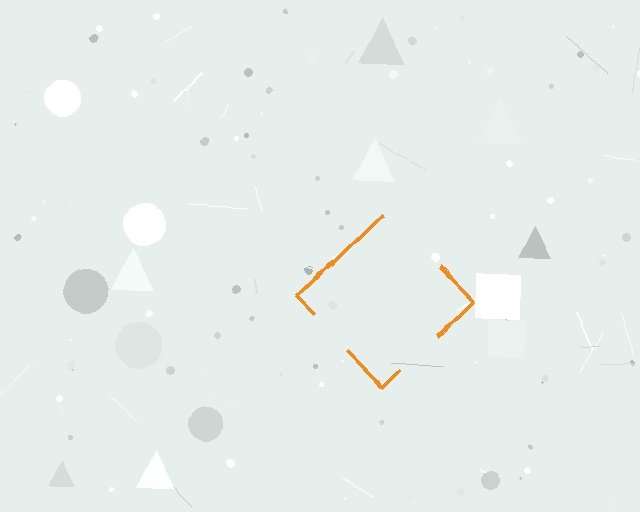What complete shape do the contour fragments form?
The contour fragments form a diamond.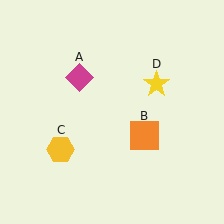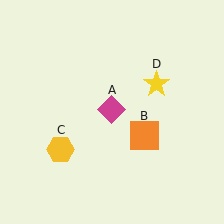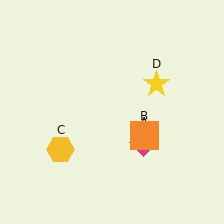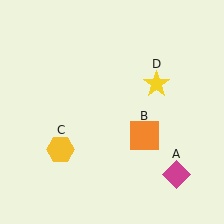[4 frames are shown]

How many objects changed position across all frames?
1 object changed position: magenta diamond (object A).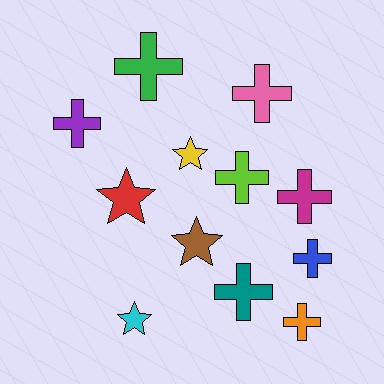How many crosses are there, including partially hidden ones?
There are 8 crosses.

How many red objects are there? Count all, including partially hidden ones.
There is 1 red object.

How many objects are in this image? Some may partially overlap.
There are 12 objects.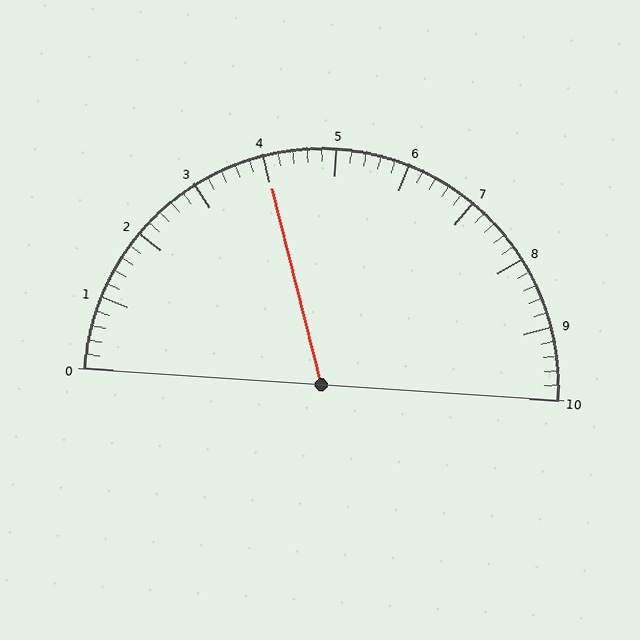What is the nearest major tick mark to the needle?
The nearest major tick mark is 4.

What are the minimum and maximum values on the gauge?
The gauge ranges from 0 to 10.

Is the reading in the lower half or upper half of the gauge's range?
The reading is in the lower half of the range (0 to 10).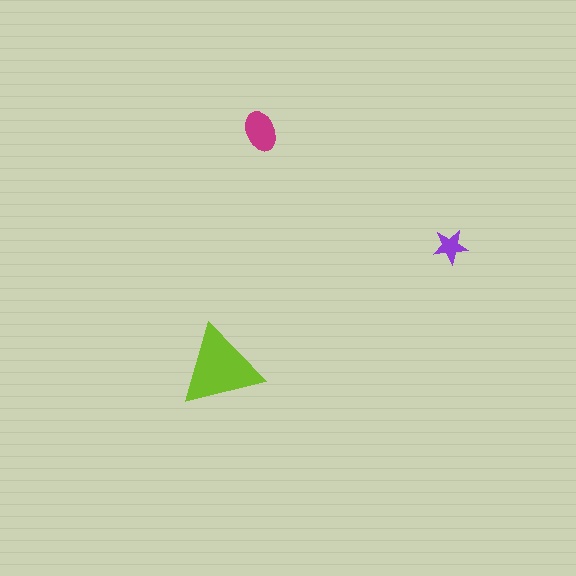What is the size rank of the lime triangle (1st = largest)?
1st.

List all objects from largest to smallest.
The lime triangle, the magenta ellipse, the purple star.